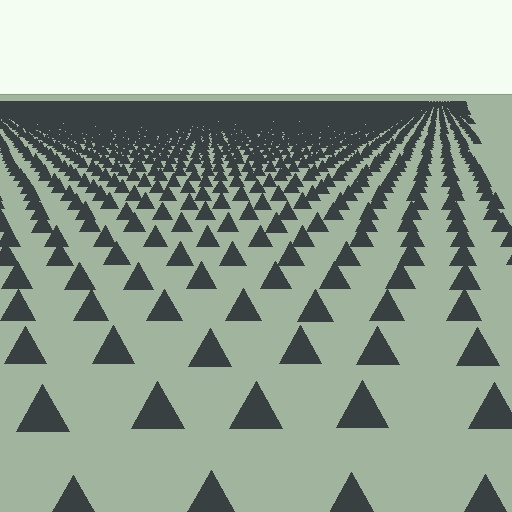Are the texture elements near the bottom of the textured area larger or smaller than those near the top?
Larger. Near the bottom, elements are closer to the viewer and appear at a bigger on-screen size.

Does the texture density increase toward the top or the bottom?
Density increases toward the top.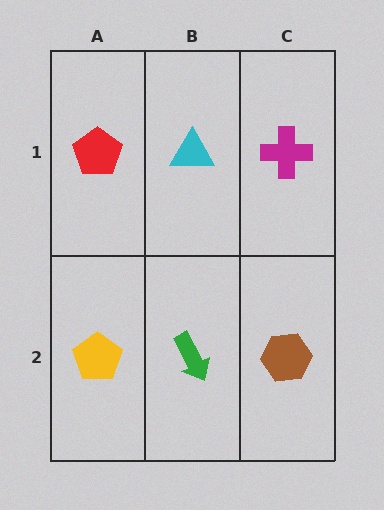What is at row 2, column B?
A green arrow.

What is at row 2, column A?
A yellow pentagon.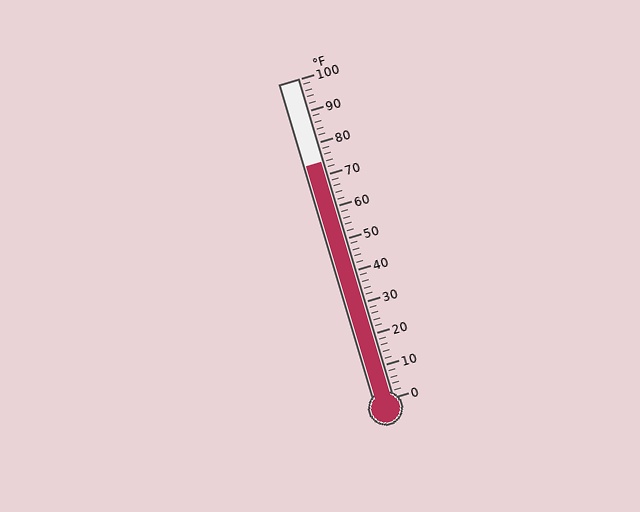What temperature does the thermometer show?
The thermometer shows approximately 74°F.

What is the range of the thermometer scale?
The thermometer scale ranges from 0°F to 100°F.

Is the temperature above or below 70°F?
The temperature is above 70°F.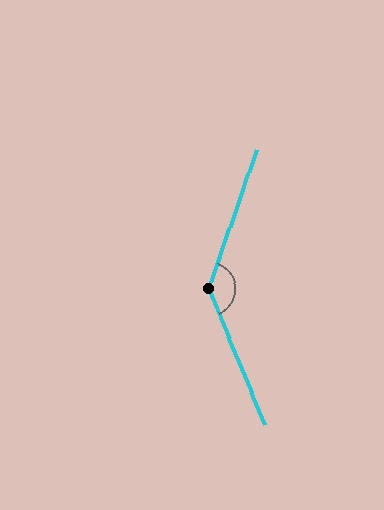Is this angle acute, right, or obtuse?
It is obtuse.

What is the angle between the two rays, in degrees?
Approximately 139 degrees.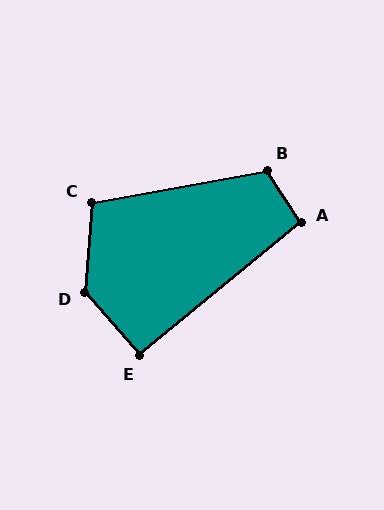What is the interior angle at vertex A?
Approximately 97 degrees (obtuse).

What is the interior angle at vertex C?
Approximately 105 degrees (obtuse).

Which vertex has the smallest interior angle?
E, at approximately 91 degrees.